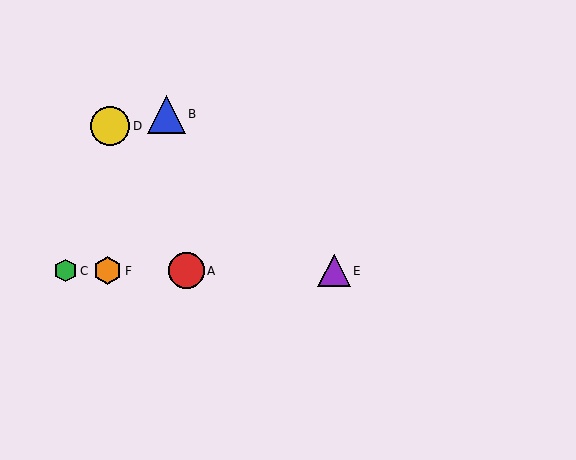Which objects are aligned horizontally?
Objects A, C, E, F are aligned horizontally.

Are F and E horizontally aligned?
Yes, both are at y≈271.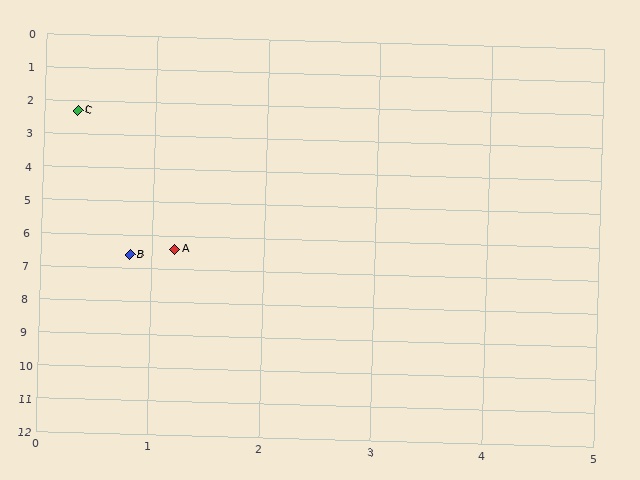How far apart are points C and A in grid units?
Points C and A are about 4.2 grid units apart.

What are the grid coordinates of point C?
Point C is at approximately (0.3, 2.3).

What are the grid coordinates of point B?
Point B is at approximately (0.8, 6.6).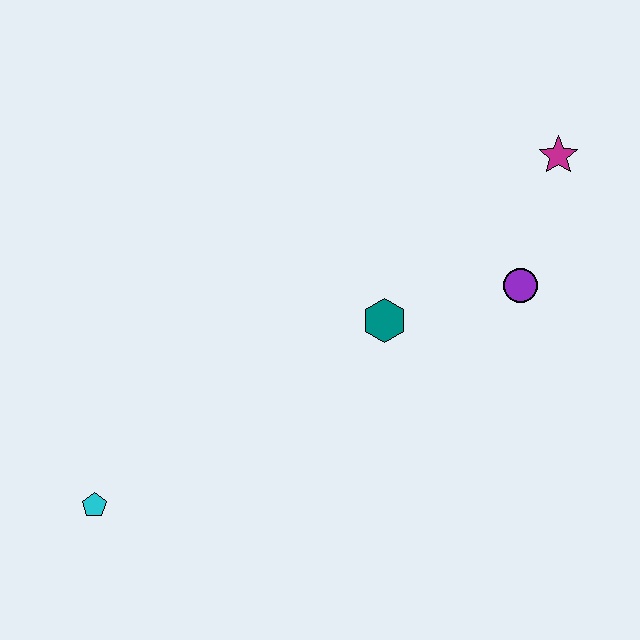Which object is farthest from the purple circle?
The cyan pentagon is farthest from the purple circle.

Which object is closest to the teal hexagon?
The purple circle is closest to the teal hexagon.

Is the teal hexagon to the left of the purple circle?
Yes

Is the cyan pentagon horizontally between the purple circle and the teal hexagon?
No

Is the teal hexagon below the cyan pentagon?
No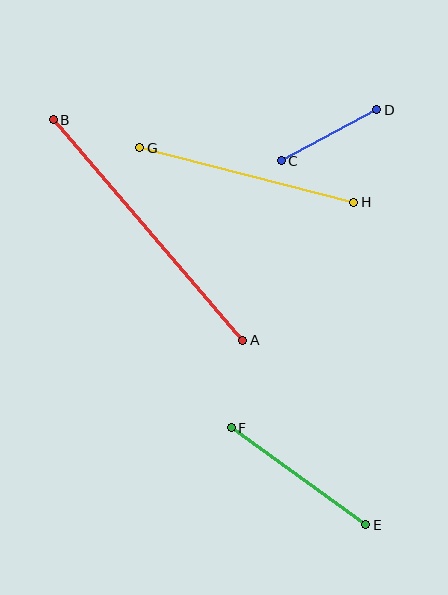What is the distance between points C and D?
The distance is approximately 108 pixels.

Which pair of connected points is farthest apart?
Points A and B are farthest apart.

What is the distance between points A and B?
The distance is approximately 290 pixels.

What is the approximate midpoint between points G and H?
The midpoint is at approximately (247, 175) pixels.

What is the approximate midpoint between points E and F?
The midpoint is at approximately (299, 476) pixels.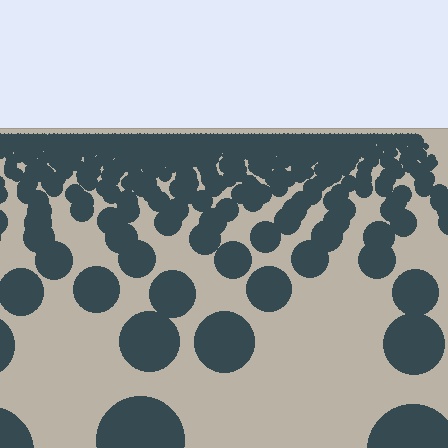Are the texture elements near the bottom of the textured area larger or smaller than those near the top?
Larger. Near the bottom, elements are closer to the viewer and appear at a bigger on-screen size.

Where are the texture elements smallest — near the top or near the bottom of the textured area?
Near the top.